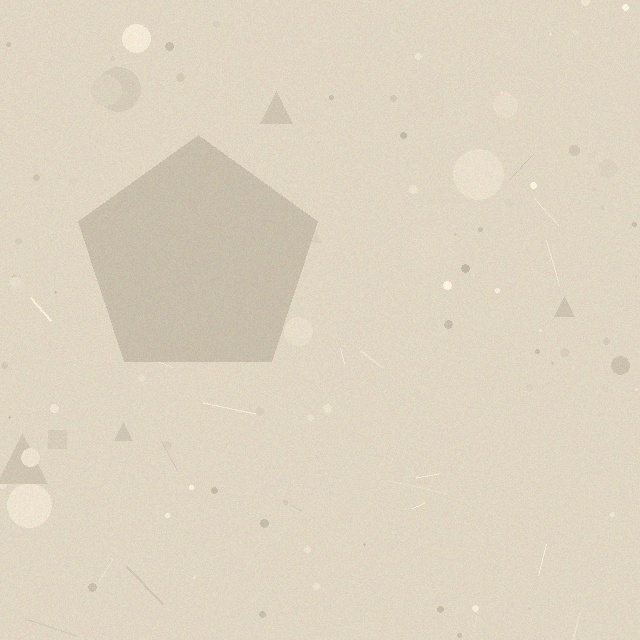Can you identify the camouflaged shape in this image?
The camouflaged shape is a pentagon.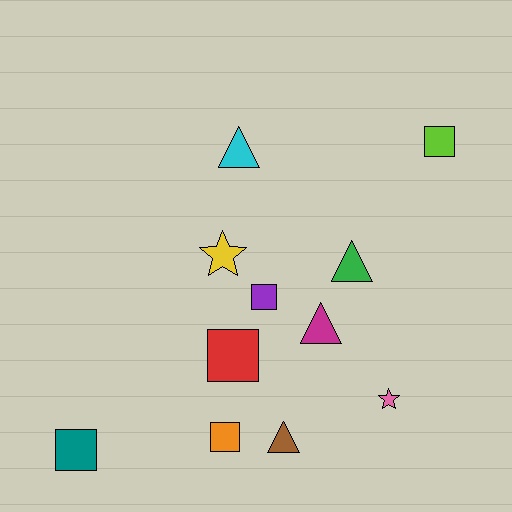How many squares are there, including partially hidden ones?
There are 5 squares.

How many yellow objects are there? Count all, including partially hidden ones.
There is 1 yellow object.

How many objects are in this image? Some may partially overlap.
There are 11 objects.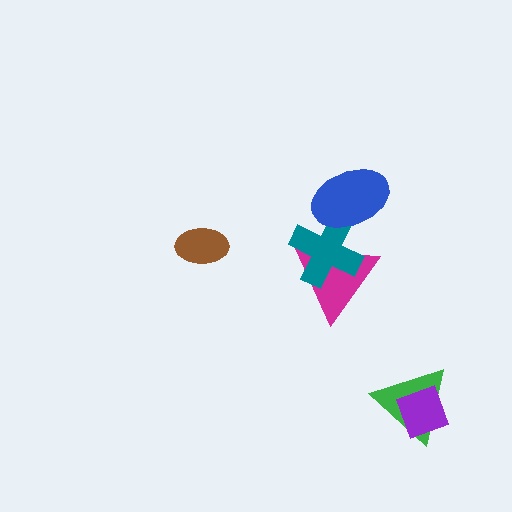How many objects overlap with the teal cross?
2 objects overlap with the teal cross.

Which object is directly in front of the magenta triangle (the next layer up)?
The teal cross is directly in front of the magenta triangle.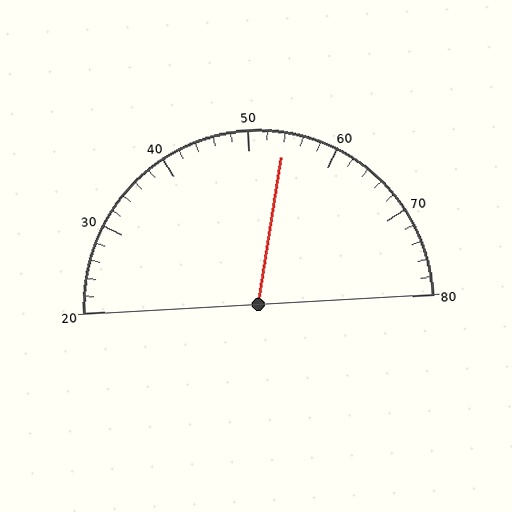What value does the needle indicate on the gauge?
The needle indicates approximately 54.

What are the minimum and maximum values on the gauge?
The gauge ranges from 20 to 80.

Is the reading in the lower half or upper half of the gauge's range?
The reading is in the upper half of the range (20 to 80).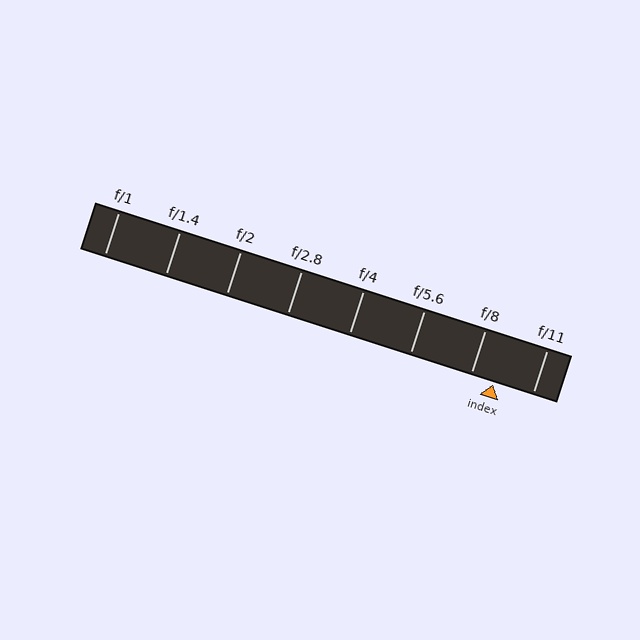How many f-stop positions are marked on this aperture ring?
There are 8 f-stop positions marked.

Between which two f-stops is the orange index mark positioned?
The index mark is between f/8 and f/11.